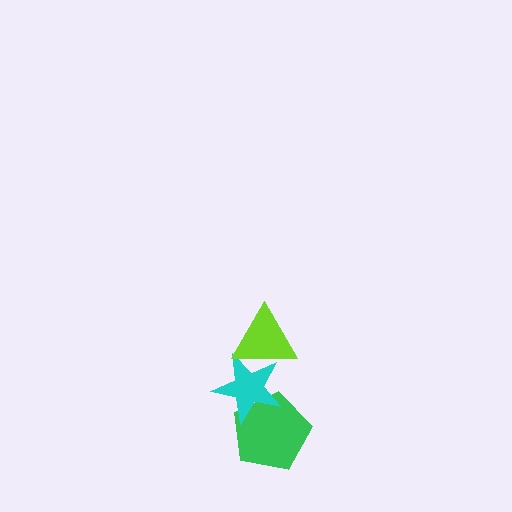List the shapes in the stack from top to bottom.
From top to bottom: the lime triangle, the cyan star, the green pentagon.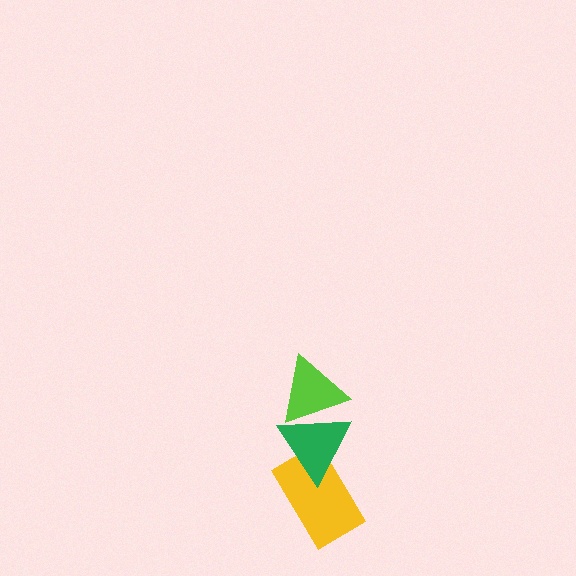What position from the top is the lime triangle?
The lime triangle is 1st from the top.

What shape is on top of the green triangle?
The lime triangle is on top of the green triangle.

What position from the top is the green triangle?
The green triangle is 2nd from the top.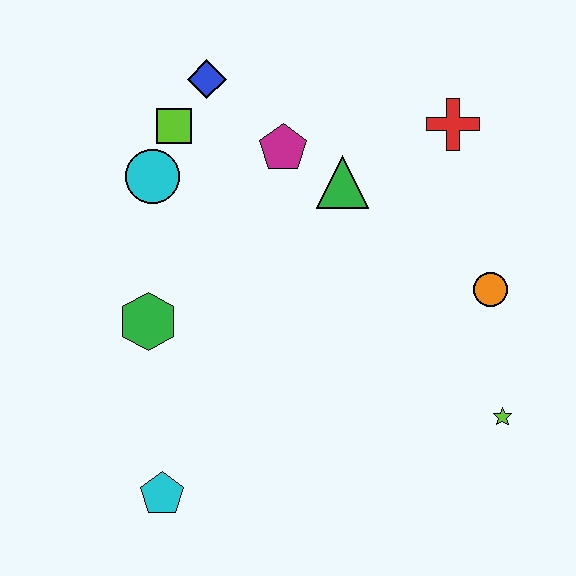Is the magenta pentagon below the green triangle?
No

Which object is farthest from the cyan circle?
The lime star is farthest from the cyan circle.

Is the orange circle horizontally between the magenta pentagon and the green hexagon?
No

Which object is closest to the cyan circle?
The lime square is closest to the cyan circle.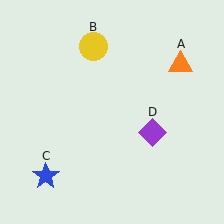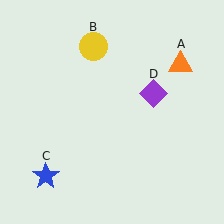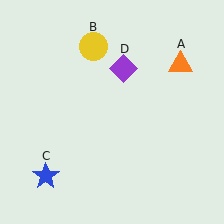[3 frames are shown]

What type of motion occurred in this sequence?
The purple diamond (object D) rotated counterclockwise around the center of the scene.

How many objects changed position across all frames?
1 object changed position: purple diamond (object D).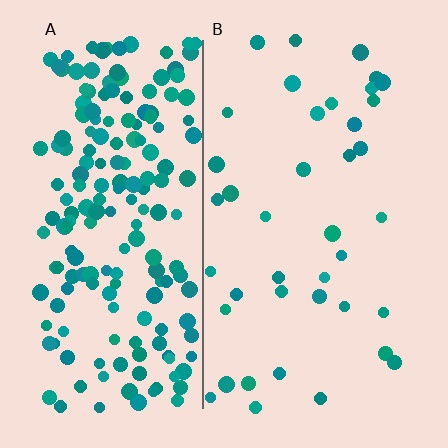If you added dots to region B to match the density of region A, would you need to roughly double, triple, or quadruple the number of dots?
Approximately quadruple.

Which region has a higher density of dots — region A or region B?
A (the left).